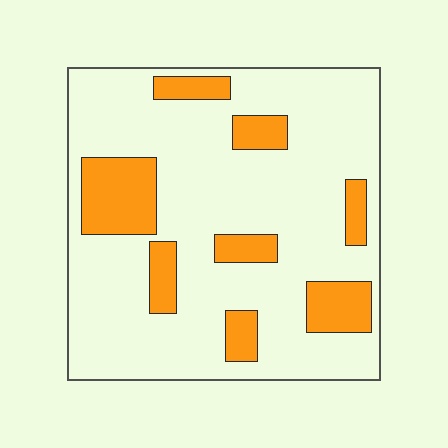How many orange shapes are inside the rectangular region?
8.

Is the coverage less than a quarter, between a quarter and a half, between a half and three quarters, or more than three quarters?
Less than a quarter.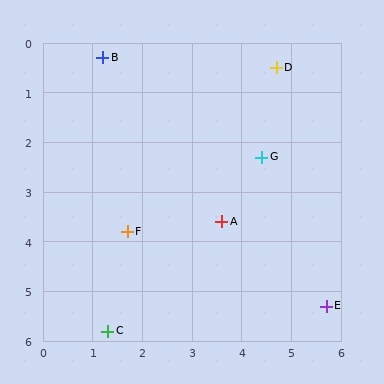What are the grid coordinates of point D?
Point D is at approximately (4.7, 0.5).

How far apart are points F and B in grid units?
Points F and B are about 3.5 grid units apart.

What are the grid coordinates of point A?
Point A is at approximately (3.6, 3.6).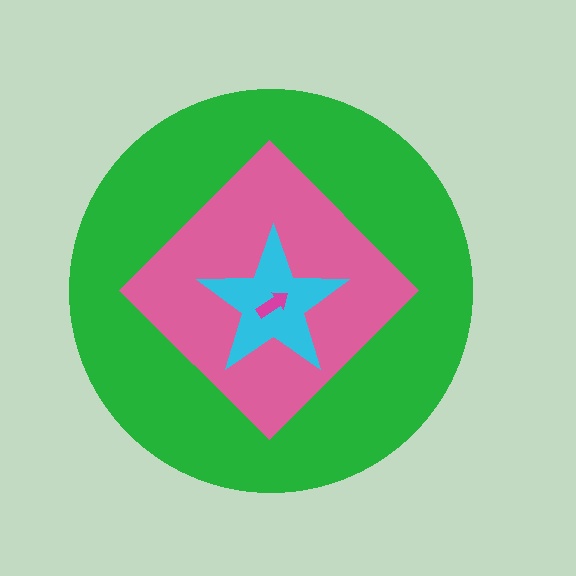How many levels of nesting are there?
4.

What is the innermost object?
The magenta arrow.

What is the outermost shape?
The green circle.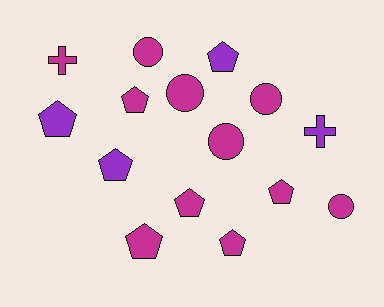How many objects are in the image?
There are 15 objects.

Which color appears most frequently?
Magenta, with 11 objects.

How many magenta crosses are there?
There is 1 magenta cross.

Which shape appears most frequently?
Pentagon, with 8 objects.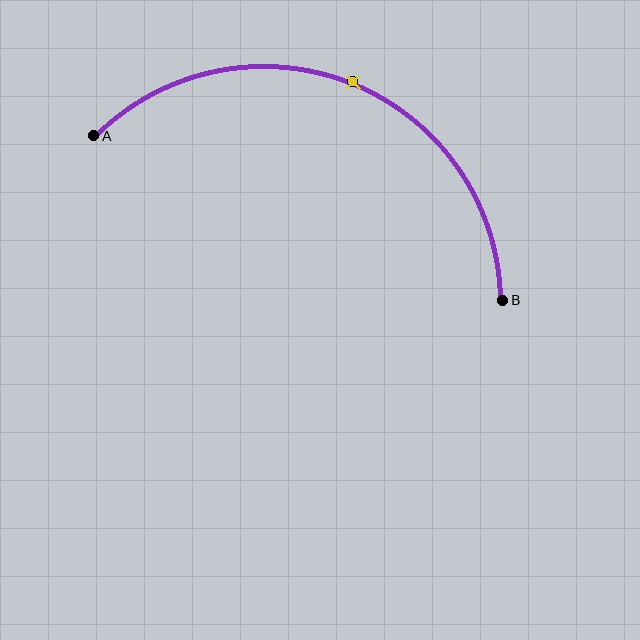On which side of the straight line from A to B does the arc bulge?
The arc bulges above the straight line connecting A and B.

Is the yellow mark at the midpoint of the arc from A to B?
Yes. The yellow mark lies on the arc at equal arc-length from both A and B — it is the arc midpoint.